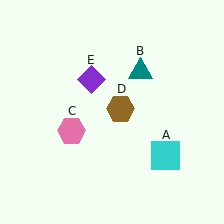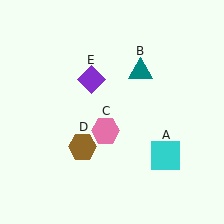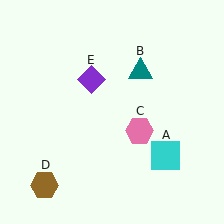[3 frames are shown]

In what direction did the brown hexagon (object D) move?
The brown hexagon (object D) moved down and to the left.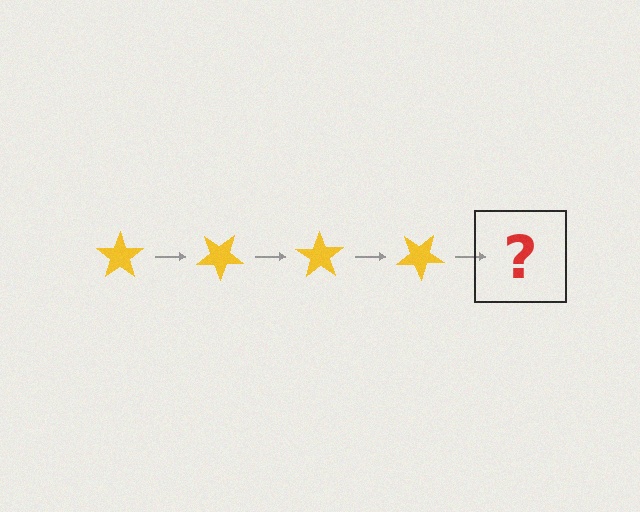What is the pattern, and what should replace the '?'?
The pattern is that the star rotates 35 degrees each step. The '?' should be a yellow star rotated 140 degrees.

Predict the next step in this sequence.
The next step is a yellow star rotated 140 degrees.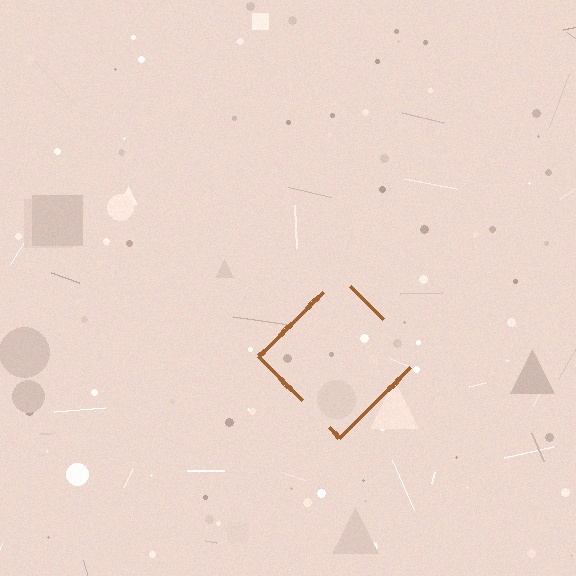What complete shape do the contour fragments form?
The contour fragments form a diamond.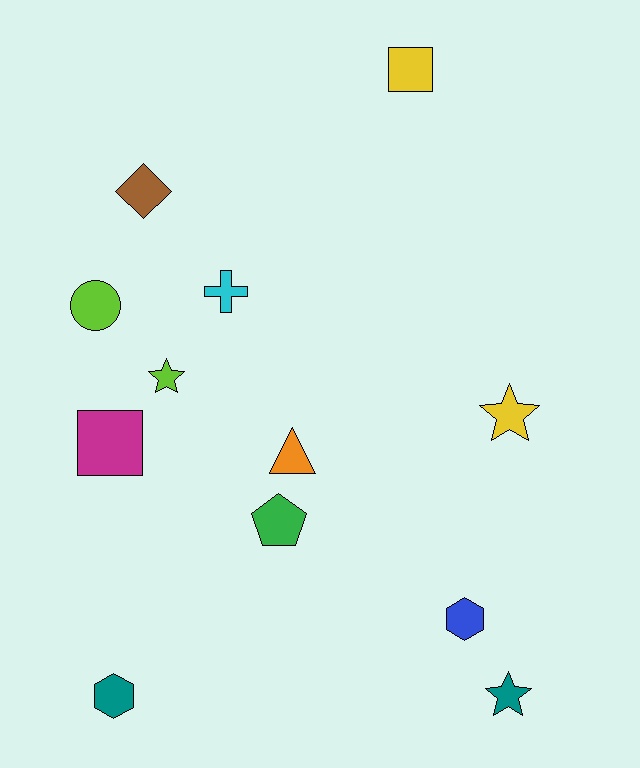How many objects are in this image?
There are 12 objects.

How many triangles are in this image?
There is 1 triangle.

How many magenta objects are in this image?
There is 1 magenta object.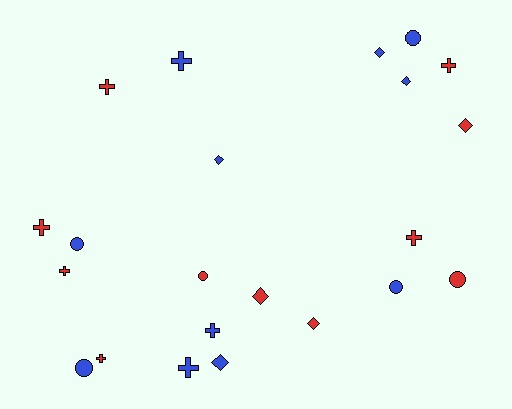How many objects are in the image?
There are 22 objects.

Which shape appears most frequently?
Cross, with 9 objects.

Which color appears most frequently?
Red, with 11 objects.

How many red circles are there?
There are 2 red circles.